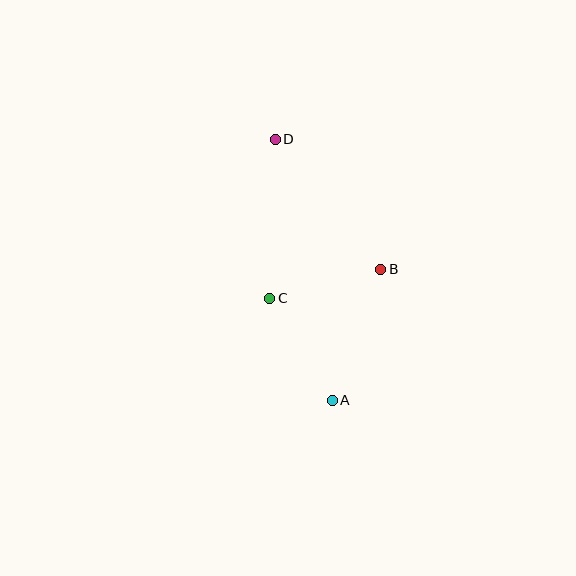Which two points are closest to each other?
Points B and C are closest to each other.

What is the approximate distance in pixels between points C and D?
The distance between C and D is approximately 159 pixels.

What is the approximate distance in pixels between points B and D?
The distance between B and D is approximately 167 pixels.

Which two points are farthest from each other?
Points A and D are farthest from each other.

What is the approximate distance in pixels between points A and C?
The distance between A and C is approximately 120 pixels.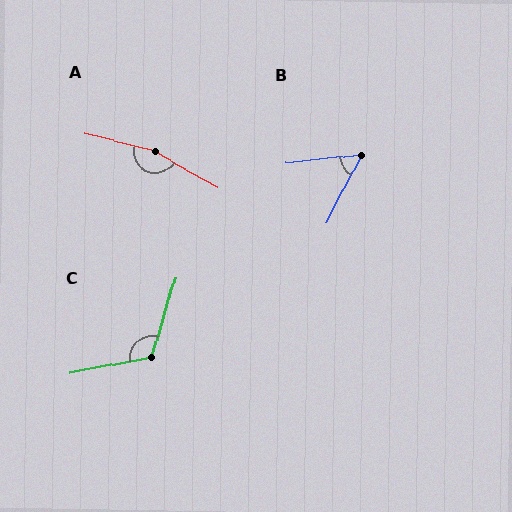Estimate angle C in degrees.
Approximately 116 degrees.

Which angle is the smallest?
B, at approximately 56 degrees.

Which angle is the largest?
A, at approximately 164 degrees.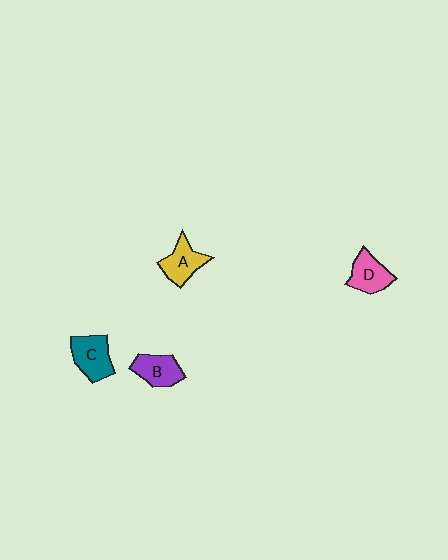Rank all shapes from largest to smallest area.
From largest to smallest: C (teal), A (yellow), B (purple), D (pink).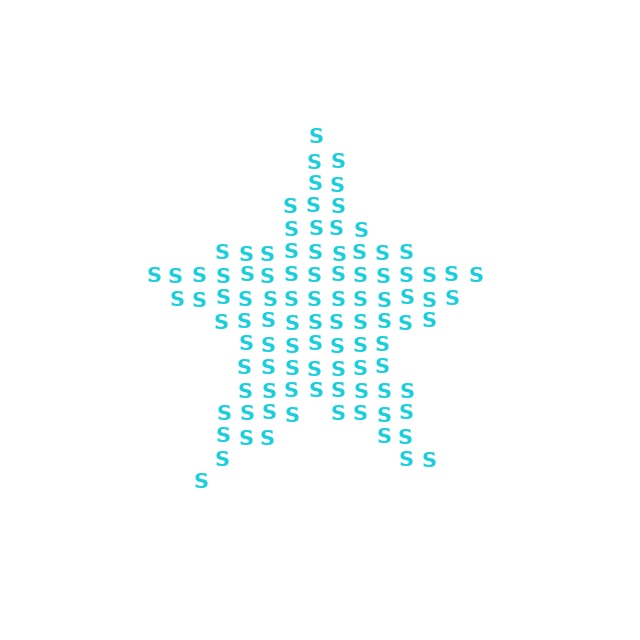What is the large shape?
The large shape is a star.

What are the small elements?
The small elements are letter S's.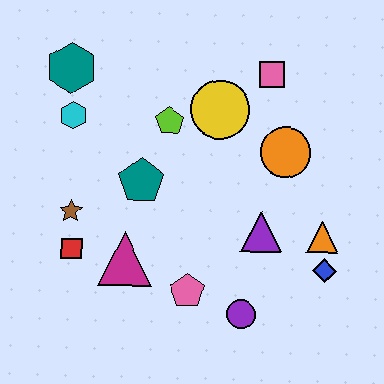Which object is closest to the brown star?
The red square is closest to the brown star.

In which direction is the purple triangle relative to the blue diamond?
The purple triangle is to the left of the blue diamond.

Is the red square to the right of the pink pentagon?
No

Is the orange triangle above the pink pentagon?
Yes